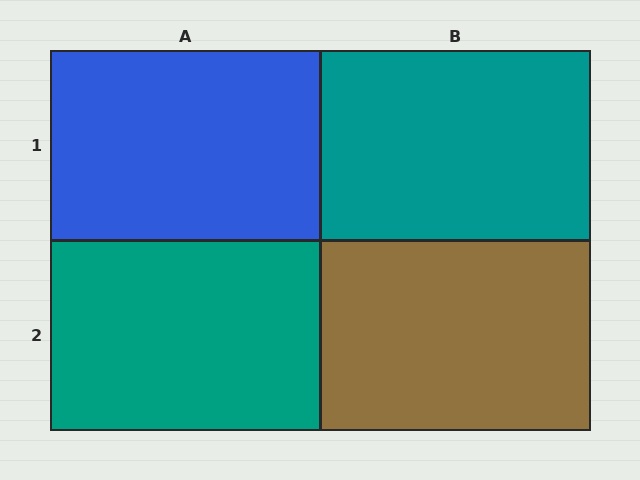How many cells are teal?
2 cells are teal.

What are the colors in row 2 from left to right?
Teal, brown.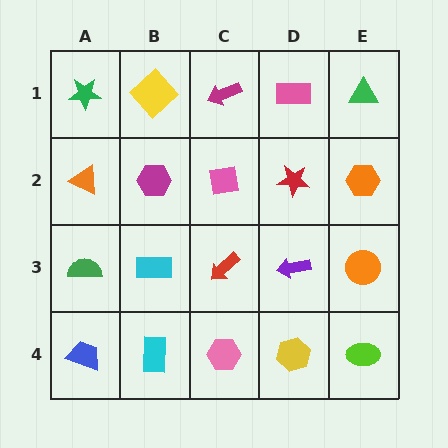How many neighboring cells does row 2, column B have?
4.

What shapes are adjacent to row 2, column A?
A green star (row 1, column A), a green semicircle (row 3, column A), a magenta hexagon (row 2, column B).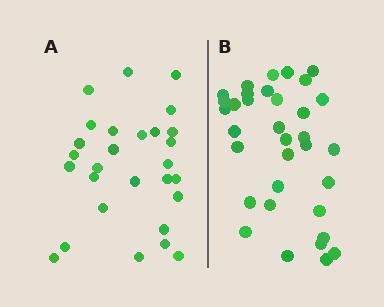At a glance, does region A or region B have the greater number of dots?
Region B (the right region) has more dots.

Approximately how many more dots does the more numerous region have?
Region B has about 6 more dots than region A.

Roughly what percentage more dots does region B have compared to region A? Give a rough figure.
About 20% more.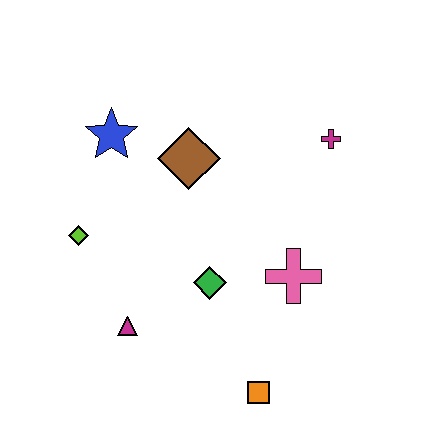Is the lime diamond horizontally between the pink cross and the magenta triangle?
No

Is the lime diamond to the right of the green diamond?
No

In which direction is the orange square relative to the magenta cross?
The orange square is below the magenta cross.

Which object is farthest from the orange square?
The blue star is farthest from the orange square.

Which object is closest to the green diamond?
The pink cross is closest to the green diamond.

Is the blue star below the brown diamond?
No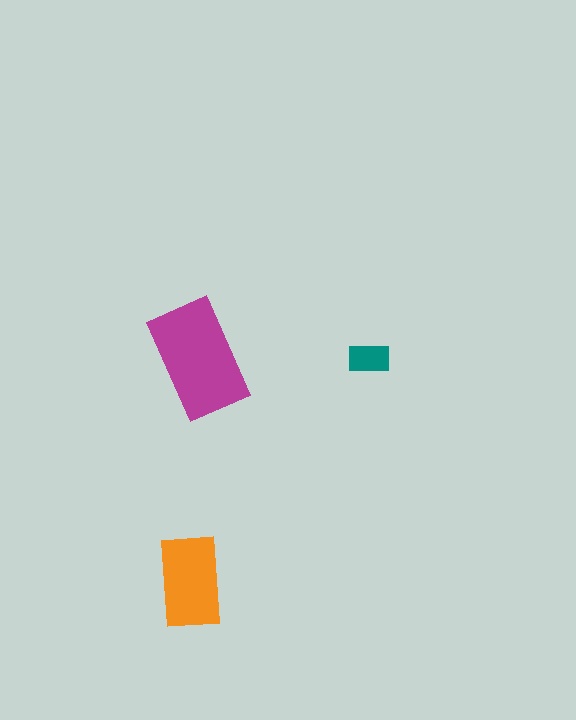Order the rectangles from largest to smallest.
the magenta one, the orange one, the teal one.